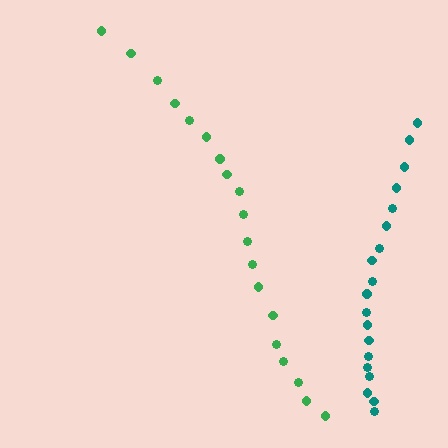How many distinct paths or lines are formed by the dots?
There are 2 distinct paths.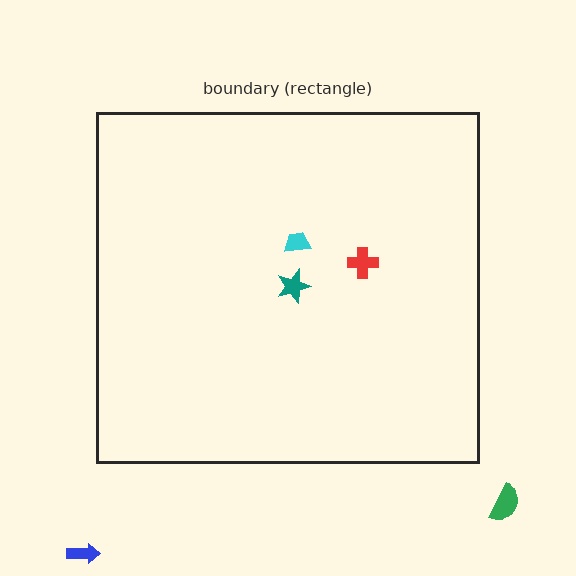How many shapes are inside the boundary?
3 inside, 2 outside.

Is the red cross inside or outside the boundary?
Inside.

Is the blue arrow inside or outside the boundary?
Outside.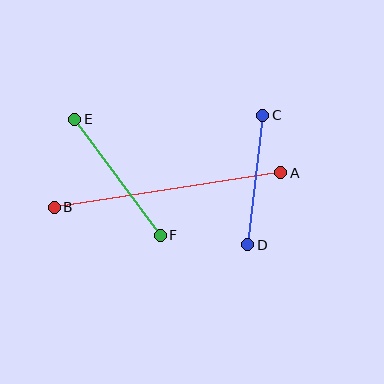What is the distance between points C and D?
The distance is approximately 130 pixels.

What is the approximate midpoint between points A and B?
The midpoint is at approximately (168, 190) pixels.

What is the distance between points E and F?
The distance is approximately 144 pixels.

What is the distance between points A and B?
The distance is approximately 229 pixels.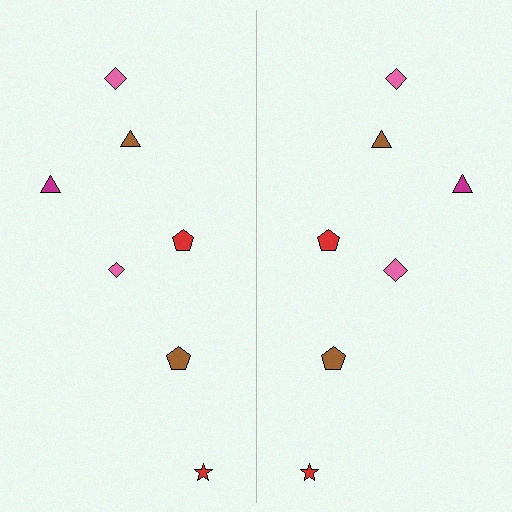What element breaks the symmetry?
The pink diamond on the right side has a different size than its mirror counterpart.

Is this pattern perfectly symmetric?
No, the pattern is not perfectly symmetric. The pink diamond on the right side has a different size than its mirror counterpart.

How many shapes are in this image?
There are 14 shapes in this image.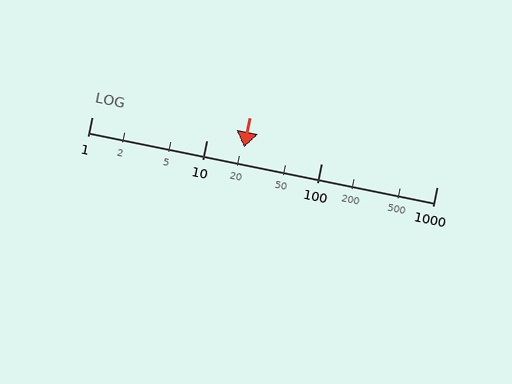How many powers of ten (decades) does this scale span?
The scale spans 3 decades, from 1 to 1000.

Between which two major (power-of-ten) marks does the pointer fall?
The pointer is between 10 and 100.